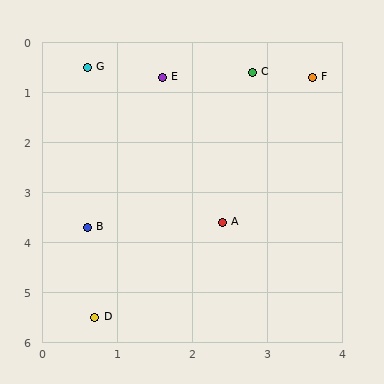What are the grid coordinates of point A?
Point A is at approximately (2.4, 3.6).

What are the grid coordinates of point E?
Point E is at approximately (1.6, 0.7).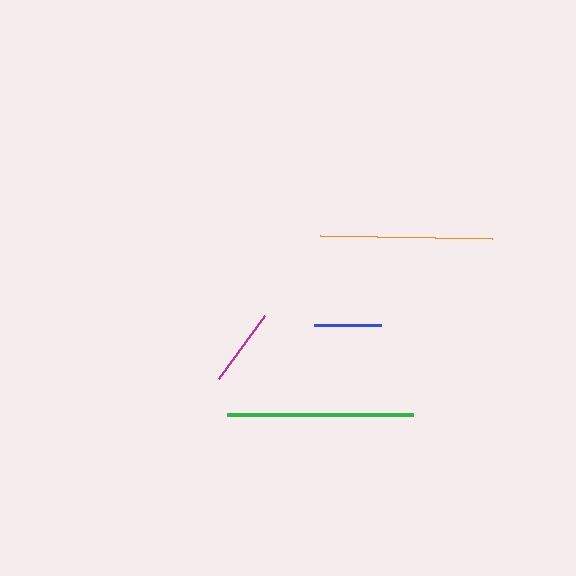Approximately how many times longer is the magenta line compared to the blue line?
The magenta line is approximately 1.2 times the length of the blue line.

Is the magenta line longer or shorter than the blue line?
The magenta line is longer than the blue line.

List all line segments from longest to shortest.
From longest to shortest: green, orange, magenta, blue.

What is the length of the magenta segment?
The magenta segment is approximately 79 pixels long.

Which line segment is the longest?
The green line is the longest at approximately 185 pixels.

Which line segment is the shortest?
The blue line is the shortest at approximately 67 pixels.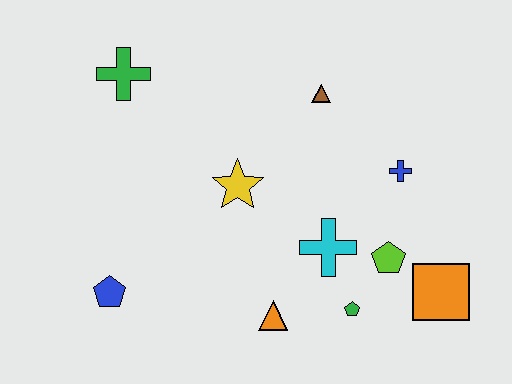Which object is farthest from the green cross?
The orange square is farthest from the green cross.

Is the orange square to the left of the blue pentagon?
No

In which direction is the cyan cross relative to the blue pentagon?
The cyan cross is to the right of the blue pentagon.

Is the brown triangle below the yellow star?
No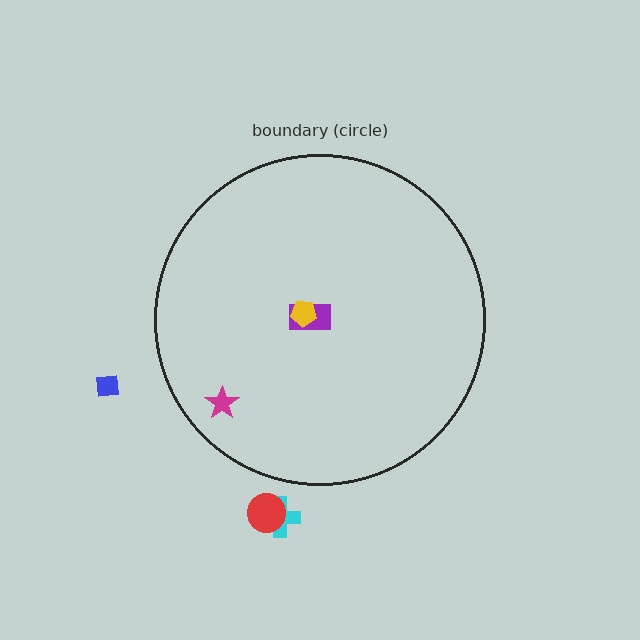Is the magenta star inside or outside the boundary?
Inside.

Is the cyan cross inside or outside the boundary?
Outside.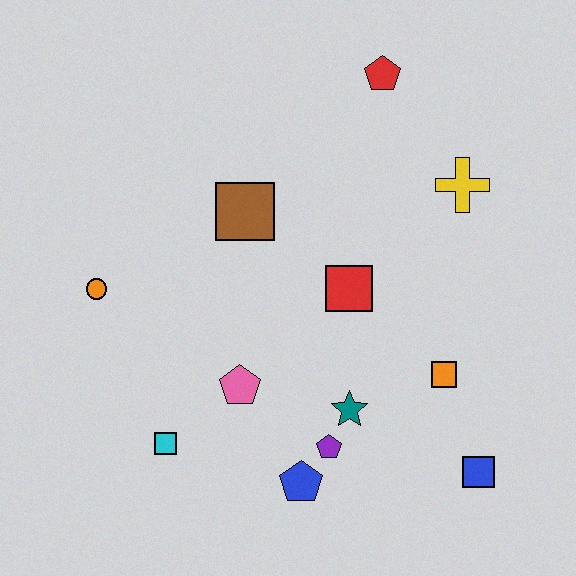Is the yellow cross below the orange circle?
No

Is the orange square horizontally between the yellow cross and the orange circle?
Yes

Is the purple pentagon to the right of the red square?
No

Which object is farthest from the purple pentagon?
The red pentagon is farthest from the purple pentagon.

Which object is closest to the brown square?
The red square is closest to the brown square.